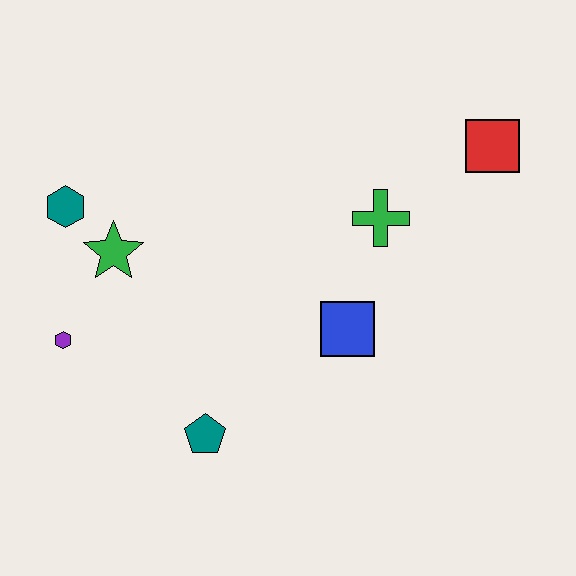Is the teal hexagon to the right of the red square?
No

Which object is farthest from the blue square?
The teal hexagon is farthest from the blue square.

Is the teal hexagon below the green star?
No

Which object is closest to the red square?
The green cross is closest to the red square.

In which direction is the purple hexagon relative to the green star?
The purple hexagon is below the green star.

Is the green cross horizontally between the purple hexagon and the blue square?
No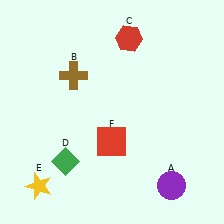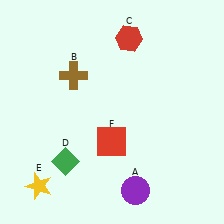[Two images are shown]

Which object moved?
The purple circle (A) moved left.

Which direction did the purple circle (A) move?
The purple circle (A) moved left.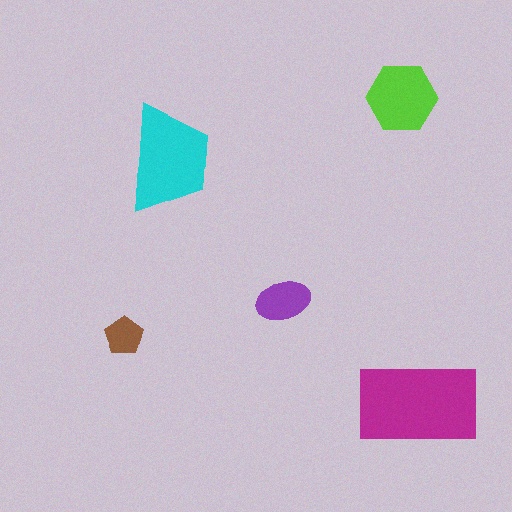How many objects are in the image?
There are 5 objects in the image.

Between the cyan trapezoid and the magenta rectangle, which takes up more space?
The magenta rectangle.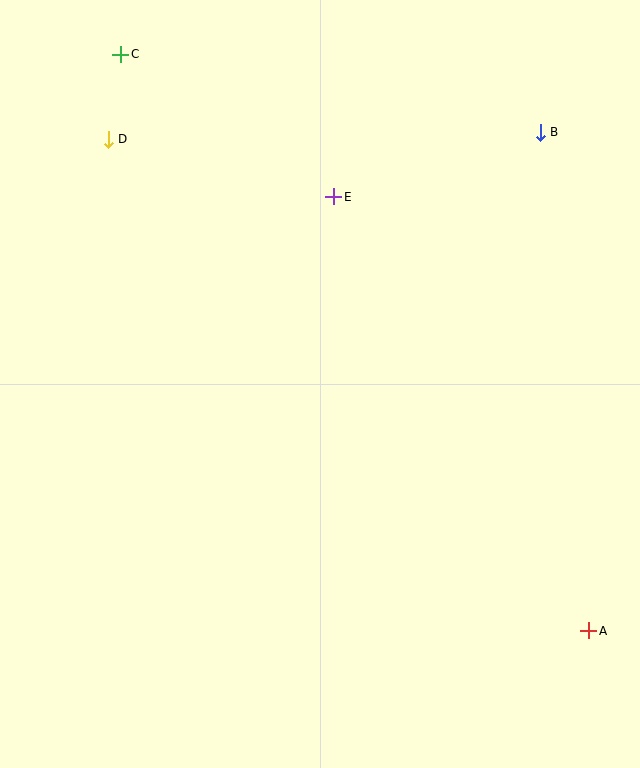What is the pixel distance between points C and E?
The distance between C and E is 256 pixels.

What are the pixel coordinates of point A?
Point A is at (589, 631).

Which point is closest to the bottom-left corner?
Point A is closest to the bottom-left corner.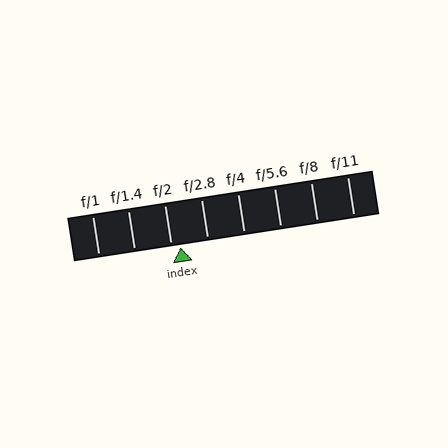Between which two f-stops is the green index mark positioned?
The index mark is between f/2 and f/2.8.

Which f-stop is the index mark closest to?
The index mark is closest to f/2.